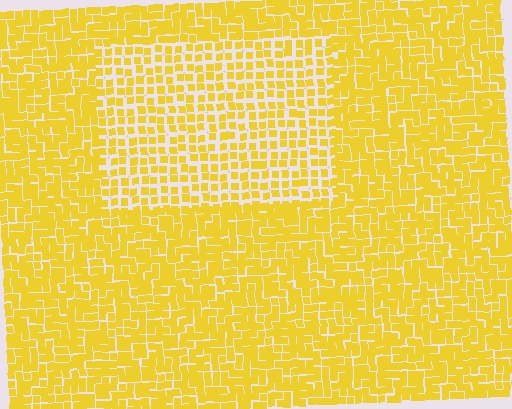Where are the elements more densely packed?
The elements are more densely packed outside the rectangle boundary.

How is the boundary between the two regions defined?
The boundary is defined by a change in element density (approximately 1.6x ratio). All elements are the same color, size, and shape.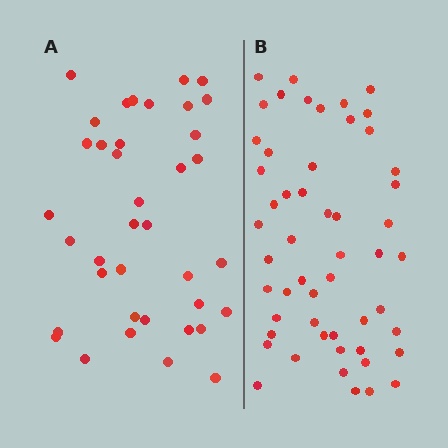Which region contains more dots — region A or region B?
Region B (the right region) has more dots.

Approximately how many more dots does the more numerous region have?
Region B has approximately 15 more dots than region A.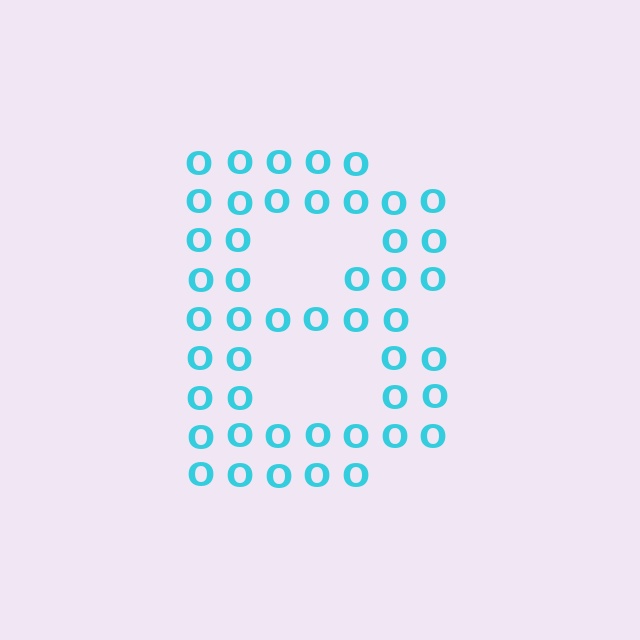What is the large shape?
The large shape is the letter B.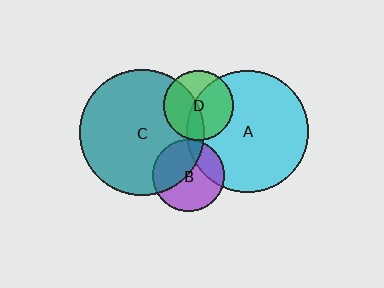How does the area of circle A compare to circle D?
Approximately 3.0 times.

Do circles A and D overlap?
Yes.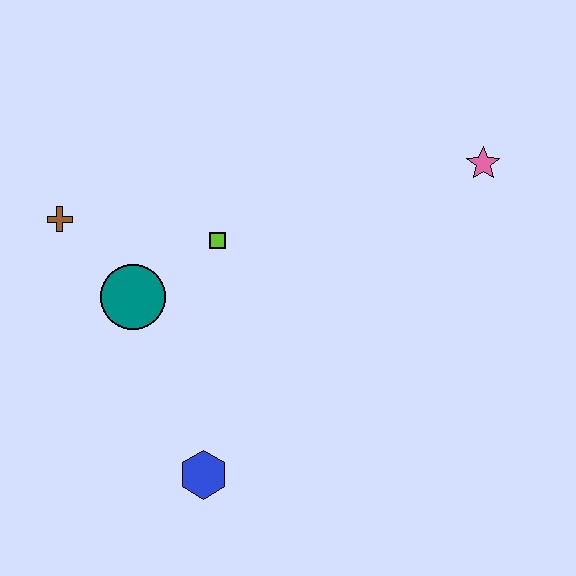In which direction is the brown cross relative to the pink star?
The brown cross is to the left of the pink star.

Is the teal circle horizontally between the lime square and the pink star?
No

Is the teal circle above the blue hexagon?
Yes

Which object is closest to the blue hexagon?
The teal circle is closest to the blue hexagon.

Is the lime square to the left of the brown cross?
No